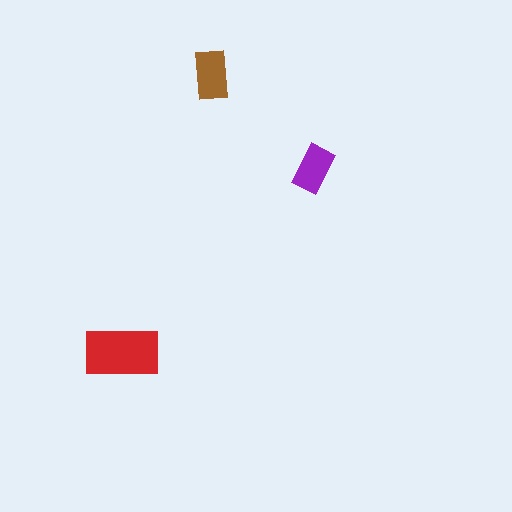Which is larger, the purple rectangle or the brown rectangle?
The brown one.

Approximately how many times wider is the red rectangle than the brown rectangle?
About 1.5 times wider.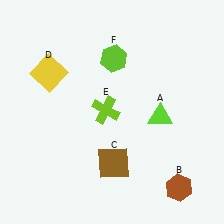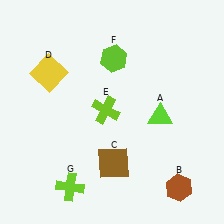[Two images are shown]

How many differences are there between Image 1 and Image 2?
There is 1 difference between the two images.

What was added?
A lime cross (G) was added in Image 2.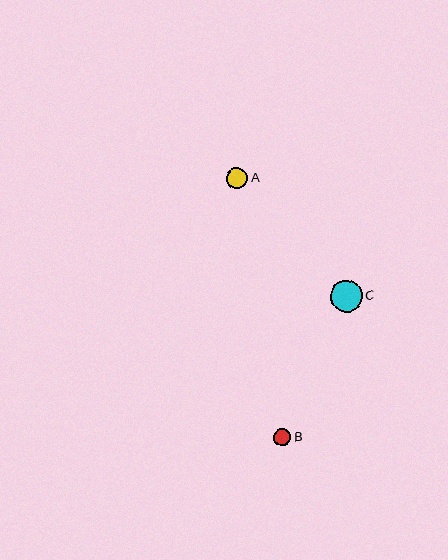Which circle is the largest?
Circle C is the largest with a size of approximately 31 pixels.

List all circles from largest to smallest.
From largest to smallest: C, A, B.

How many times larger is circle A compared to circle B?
Circle A is approximately 1.2 times the size of circle B.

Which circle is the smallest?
Circle B is the smallest with a size of approximately 17 pixels.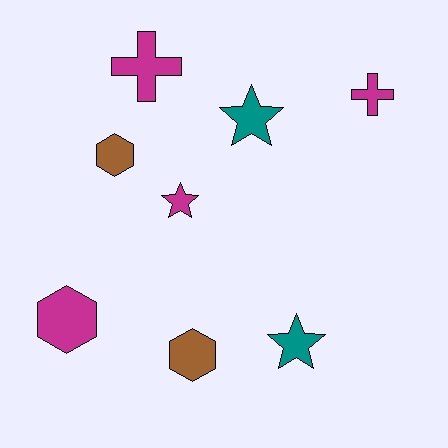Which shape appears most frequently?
Hexagon, with 3 objects.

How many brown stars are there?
There are no brown stars.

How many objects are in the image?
There are 8 objects.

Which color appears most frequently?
Magenta, with 4 objects.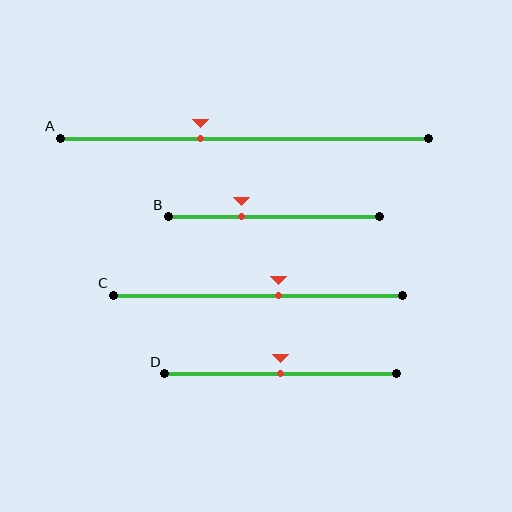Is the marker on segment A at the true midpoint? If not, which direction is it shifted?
No, the marker on segment A is shifted to the left by about 12% of the segment length.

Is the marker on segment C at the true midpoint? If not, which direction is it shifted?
No, the marker on segment C is shifted to the right by about 7% of the segment length.